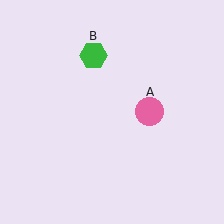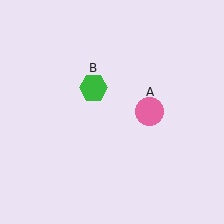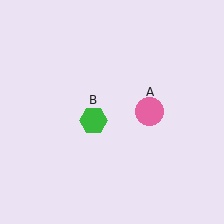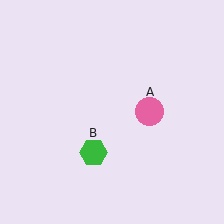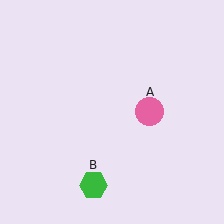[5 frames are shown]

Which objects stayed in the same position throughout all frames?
Pink circle (object A) remained stationary.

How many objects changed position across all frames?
1 object changed position: green hexagon (object B).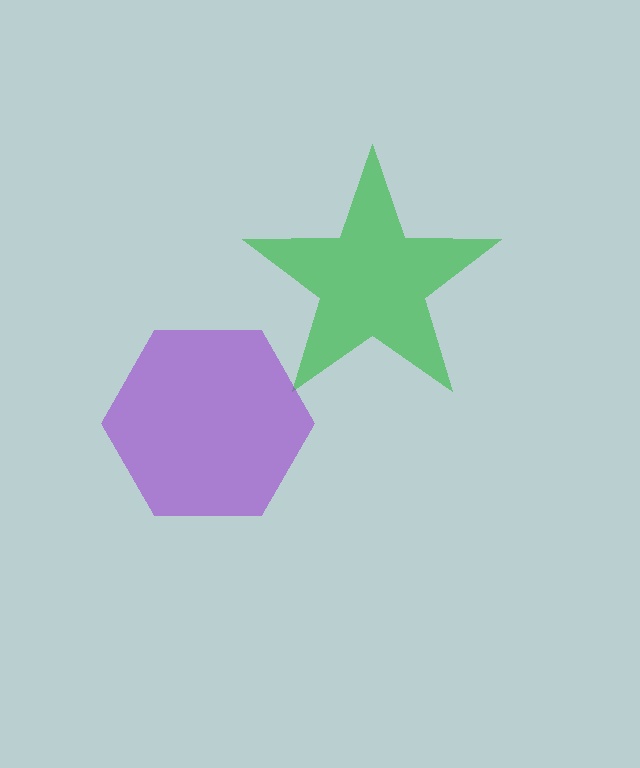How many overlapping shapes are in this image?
There are 2 overlapping shapes in the image.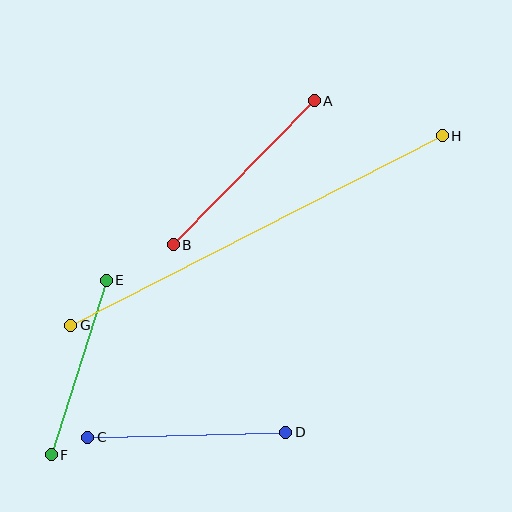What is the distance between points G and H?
The distance is approximately 417 pixels.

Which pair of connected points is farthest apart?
Points G and H are farthest apart.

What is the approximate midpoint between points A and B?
The midpoint is at approximately (244, 173) pixels.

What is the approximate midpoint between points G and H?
The midpoint is at approximately (256, 230) pixels.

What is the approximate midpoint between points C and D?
The midpoint is at approximately (187, 435) pixels.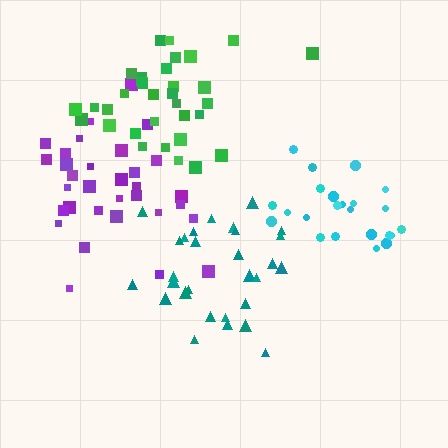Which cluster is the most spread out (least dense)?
Purple.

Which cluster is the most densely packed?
Cyan.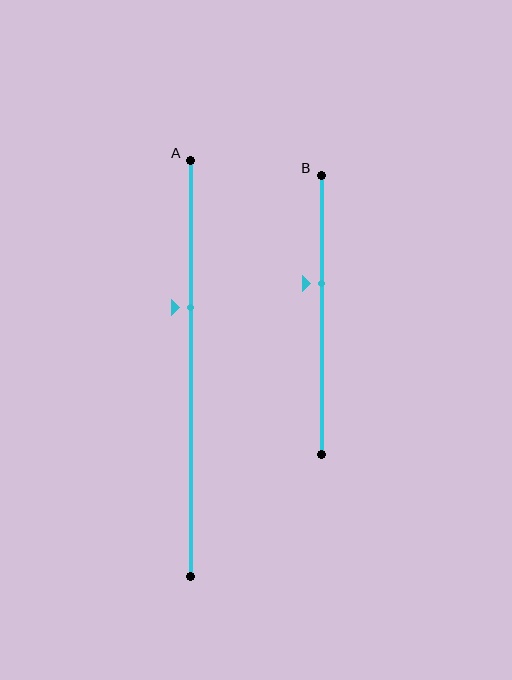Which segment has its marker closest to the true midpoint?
Segment B has its marker closest to the true midpoint.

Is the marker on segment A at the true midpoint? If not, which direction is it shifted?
No, the marker on segment A is shifted upward by about 15% of the segment length.